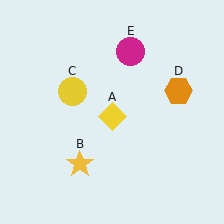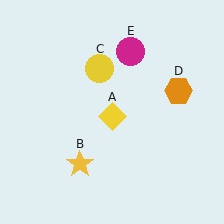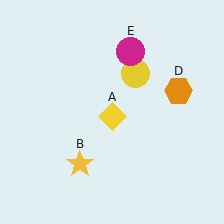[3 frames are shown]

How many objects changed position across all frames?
1 object changed position: yellow circle (object C).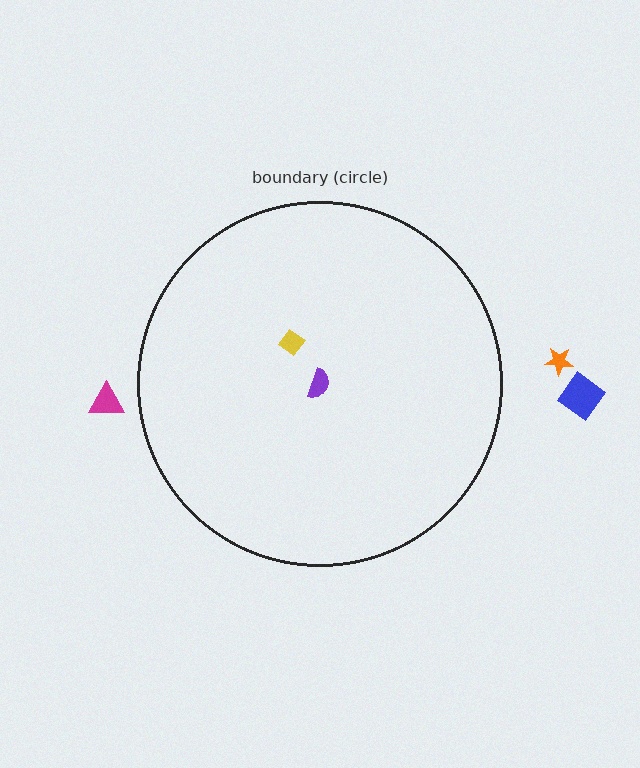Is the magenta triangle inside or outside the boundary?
Outside.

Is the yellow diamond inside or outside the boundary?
Inside.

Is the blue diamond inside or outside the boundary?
Outside.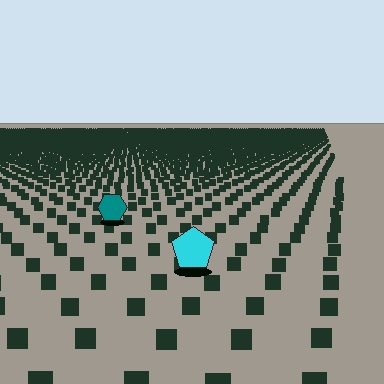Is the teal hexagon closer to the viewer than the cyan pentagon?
No. The cyan pentagon is closer — you can tell from the texture gradient: the ground texture is coarser near it.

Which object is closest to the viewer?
The cyan pentagon is closest. The texture marks near it are larger and more spread out.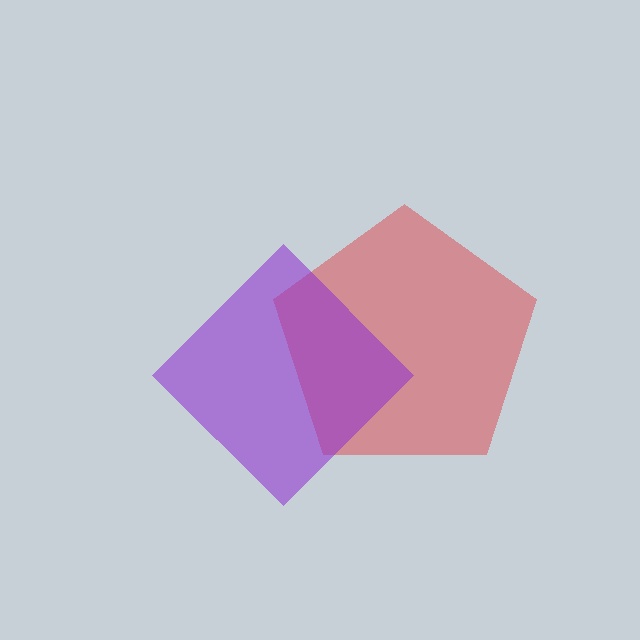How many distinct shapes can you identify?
There are 2 distinct shapes: a red pentagon, a purple diamond.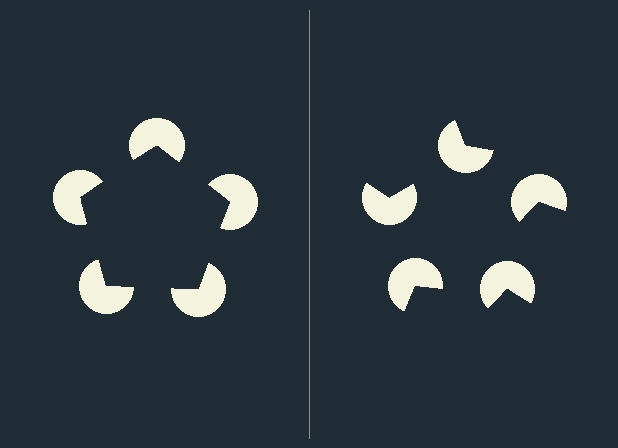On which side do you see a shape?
An illusory pentagon appears on the left side. On the right side the wedge cuts are rotated, so no coherent shape forms.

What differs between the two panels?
The pac-man discs are positioned identically on both sides; only the wedge orientations differ. On the left they align to a pentagon; on the right they are misaligned.